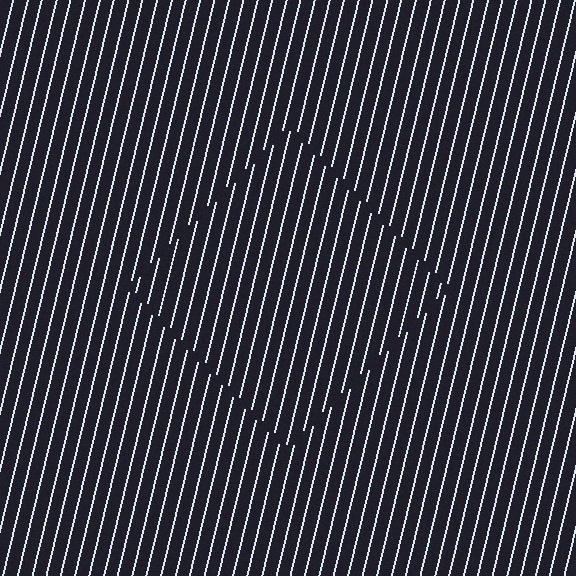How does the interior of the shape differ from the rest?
The interior of the shape contains the same grating, shifted by half a period — the contour is defined by the phase discontinuity where line-ends from the inner and outer gratings abut.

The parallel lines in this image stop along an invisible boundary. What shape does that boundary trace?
An illusory square. The interior of the shape contains the same grating, shifted by half a period — the contour is defined by the phase discontinuity where line-ends from the inner and outer gratings abut.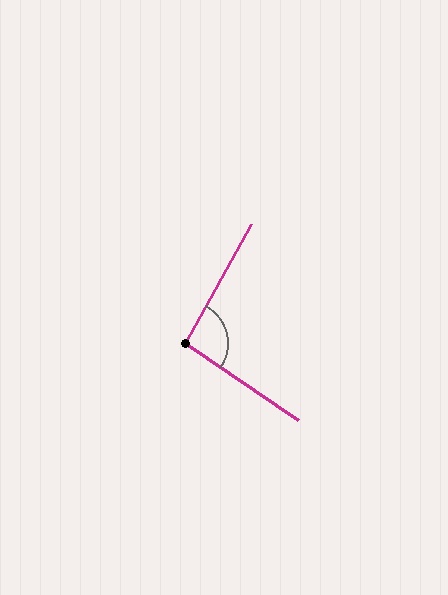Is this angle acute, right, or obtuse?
It is obtuse.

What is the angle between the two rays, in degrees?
Approximately 95 degrees.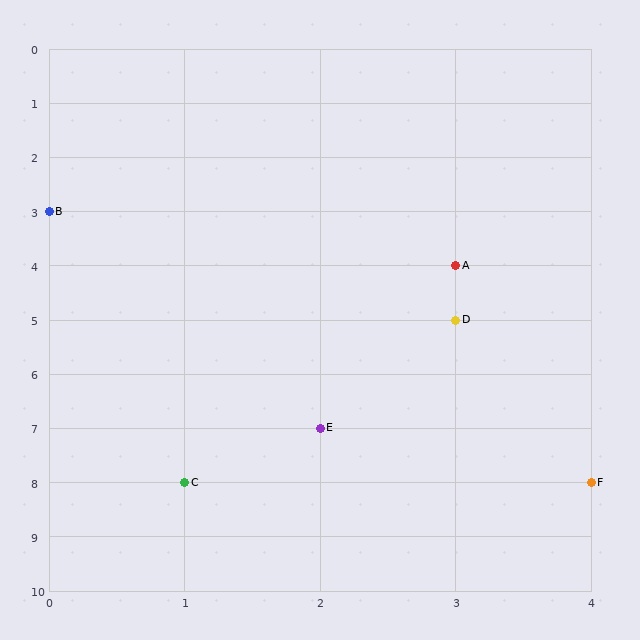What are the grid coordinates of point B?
Point B is at grid coordinates (0, 3).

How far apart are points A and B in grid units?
Points A and B are 3 columns and 1 row apart (about 3.2 grid units diagonally).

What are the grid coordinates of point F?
Point F is at grid coordinates (4, 8).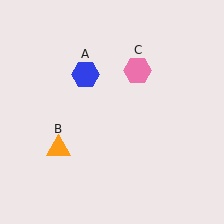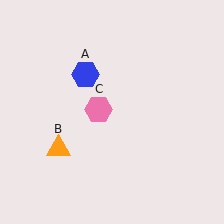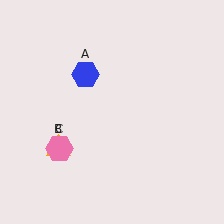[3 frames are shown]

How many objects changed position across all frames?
1 object changed position: pink hexagon (object C).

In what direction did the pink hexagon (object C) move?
The pink hexagon (object C) moved down and to the left.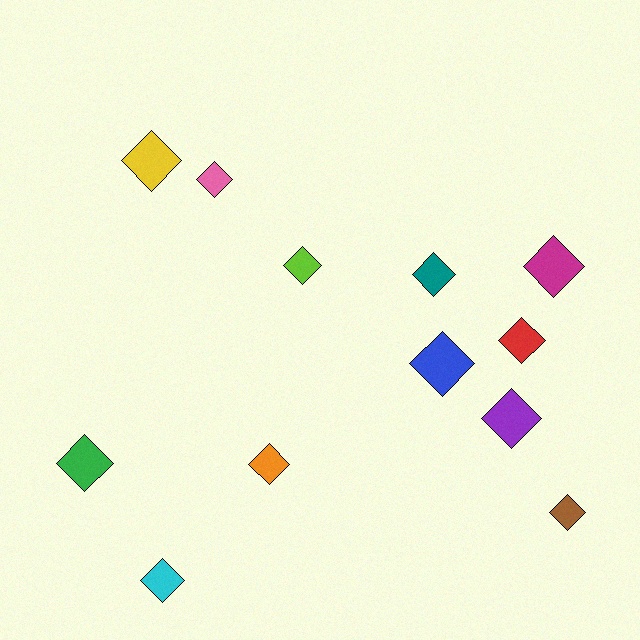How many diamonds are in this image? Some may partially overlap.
There are 12 diamonds.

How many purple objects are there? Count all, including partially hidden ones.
There is 1 purple object.